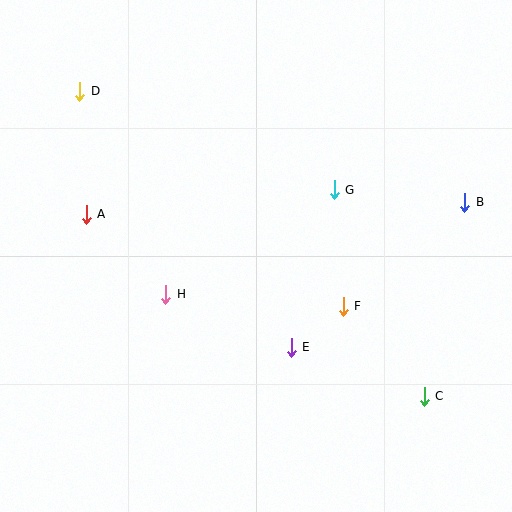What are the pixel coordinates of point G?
Point G is at (334, 190).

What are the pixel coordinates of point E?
Point E is at (291, 347).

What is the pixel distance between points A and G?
The distance between A and G is 249 pixels.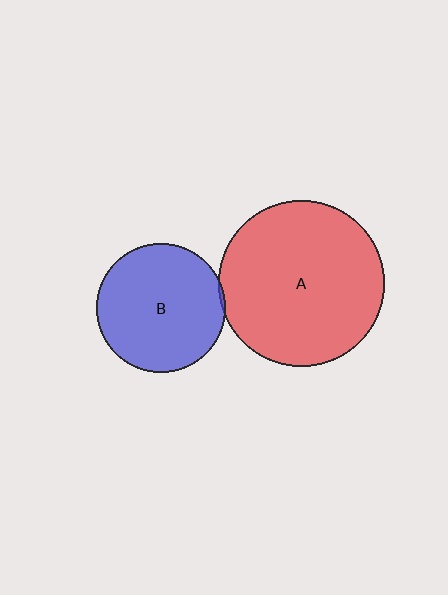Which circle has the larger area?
Circle A (red).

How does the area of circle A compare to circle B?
Approximately 1.7 times.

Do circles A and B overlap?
Yes.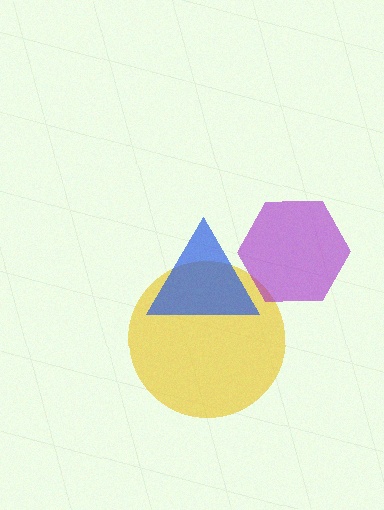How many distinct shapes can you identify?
There are 3 distinct shapes: a yellow circle, a blue triangle, a purple hexagon.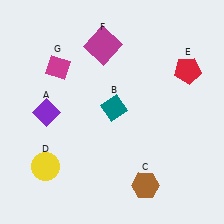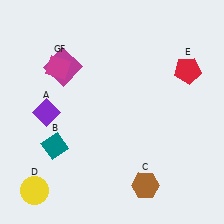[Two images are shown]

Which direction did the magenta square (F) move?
The magenta square (F) moved left.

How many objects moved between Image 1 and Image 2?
3 objects moved between the two images.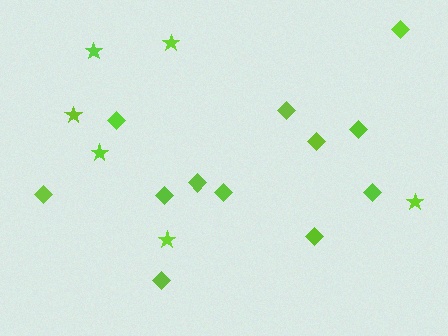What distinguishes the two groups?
There are 2 groups: one group of stars (6) and one group of diamonds (12).